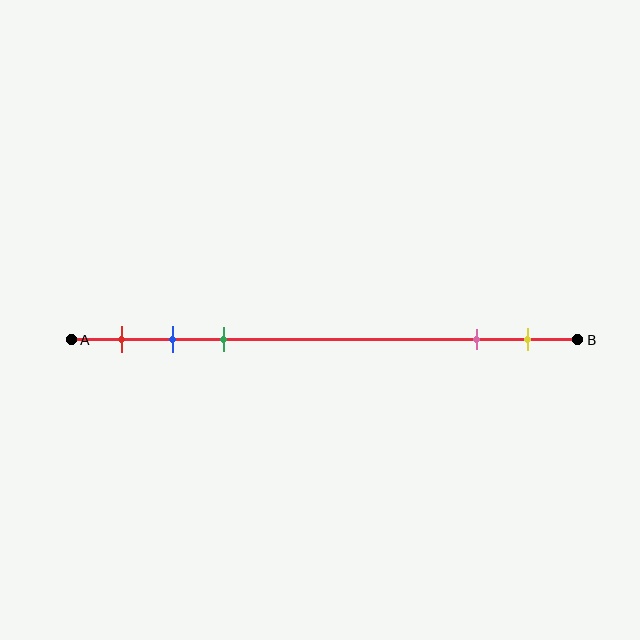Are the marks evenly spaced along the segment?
No, the marks are not evenly spaced.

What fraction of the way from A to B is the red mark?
The red mark is approximately 10% (0.1) of the way from A to B.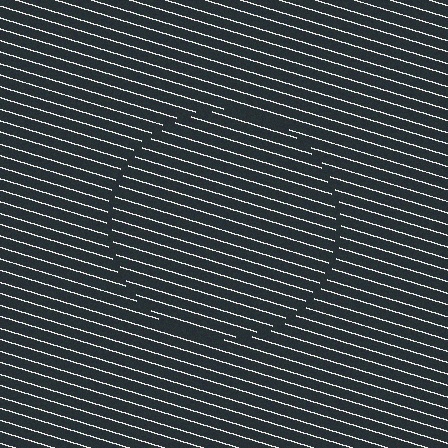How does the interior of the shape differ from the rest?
The interior of the shape contains the same grating, shifted by half a period — the contour is defined by the phase discontinuity where line-ends from the inner and outer gratings abut.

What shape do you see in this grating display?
An illusory circle. The interior of the shape contains the same grating, shifted by half a period — the contour is defined by the phase discontinuity where line-ends from the inner and outer gratings abut.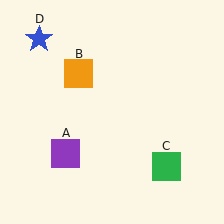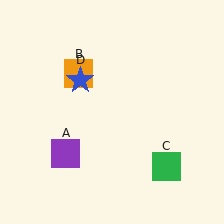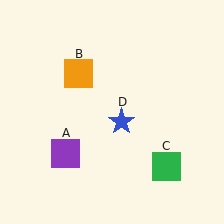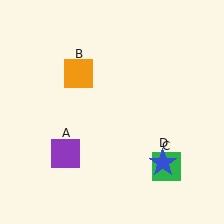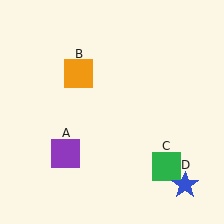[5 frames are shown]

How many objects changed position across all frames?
1 object changed position: blue star (object D).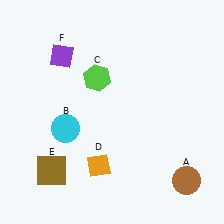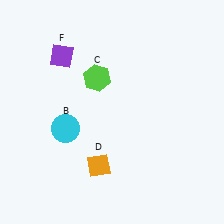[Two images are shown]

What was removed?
The brown square (E), the brown circle (A) were removed in Image 2.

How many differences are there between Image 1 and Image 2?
There are 2 differences between the two images.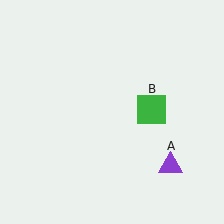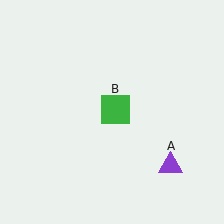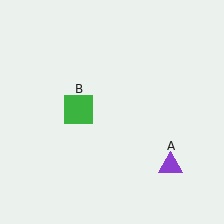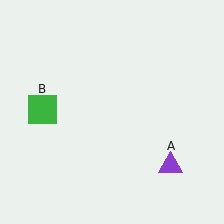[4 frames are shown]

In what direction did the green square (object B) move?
The green square (object B) moved left.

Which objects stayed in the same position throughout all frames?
Purple triangle (object A) remained stationary.